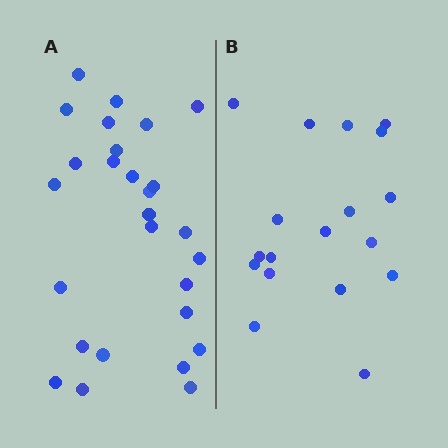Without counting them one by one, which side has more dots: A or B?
Region A (the left region) has more dots.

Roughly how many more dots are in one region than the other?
Region A has roughly 8 or so more dots than region B.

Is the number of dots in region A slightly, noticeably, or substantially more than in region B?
Region A has substantially more. The ratio is roughly 1.5 to 1.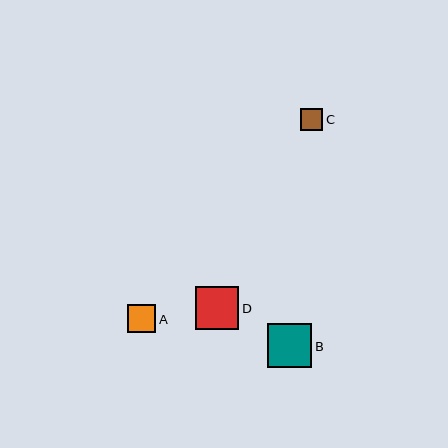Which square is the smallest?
Square C is the smallest with a size of approximately 22 pixels.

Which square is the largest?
Square B is the largest with a size of approximately 44 pixels.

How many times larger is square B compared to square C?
Square B is approximately 2.0 times the size of square C.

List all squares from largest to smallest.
From largest to smallest: B, D, A, C.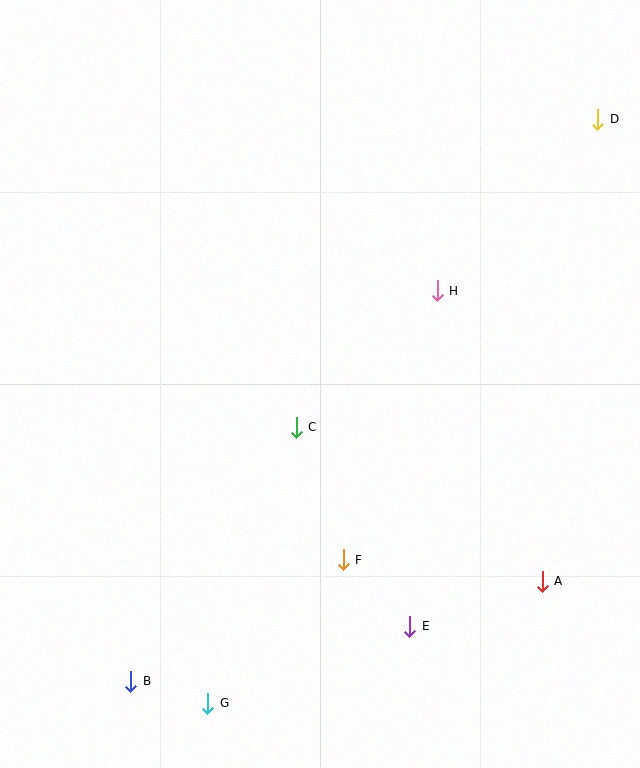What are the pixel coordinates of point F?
Point F is at (343, 560).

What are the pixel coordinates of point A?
Point A is at (542, 581).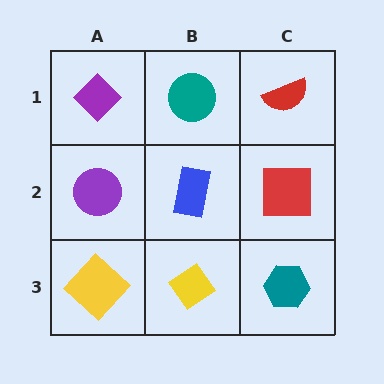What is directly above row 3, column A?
A purple circle.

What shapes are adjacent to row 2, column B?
A teal circle (row 1, column B), a yellow diamond (row 3, column B), a purple circle (row 2, column A), a red square (row 2, column C).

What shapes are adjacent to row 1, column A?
A purple circle (row 2, column A), a teal circle (row 1, column B).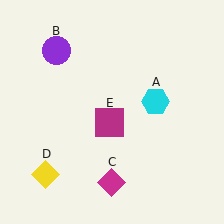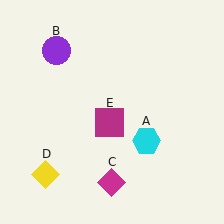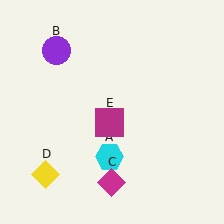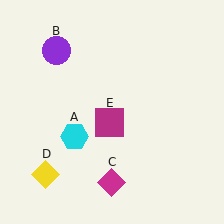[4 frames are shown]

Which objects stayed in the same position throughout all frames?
Purple circle (object B) and magenta diamond (object C) and yellow diamond (object D) and magenta square (object E) remained stationary.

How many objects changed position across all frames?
1 object changed position: cyan hexagon (object A).